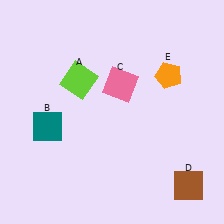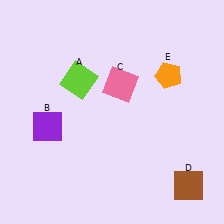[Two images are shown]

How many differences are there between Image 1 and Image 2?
There is 1 difference between the two images.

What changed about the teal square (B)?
In Image 1, B is teal. In Image 2, it changed to purple.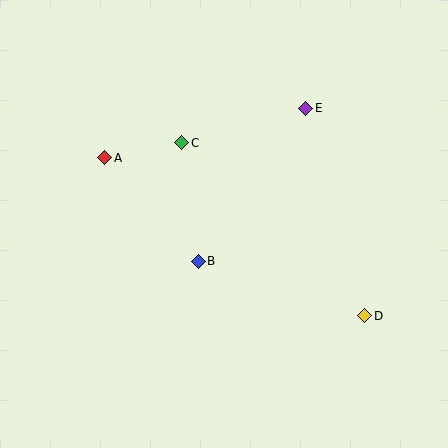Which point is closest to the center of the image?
Point B at (198, 261) is closest to the center.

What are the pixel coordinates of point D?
Point D is at (365, 316).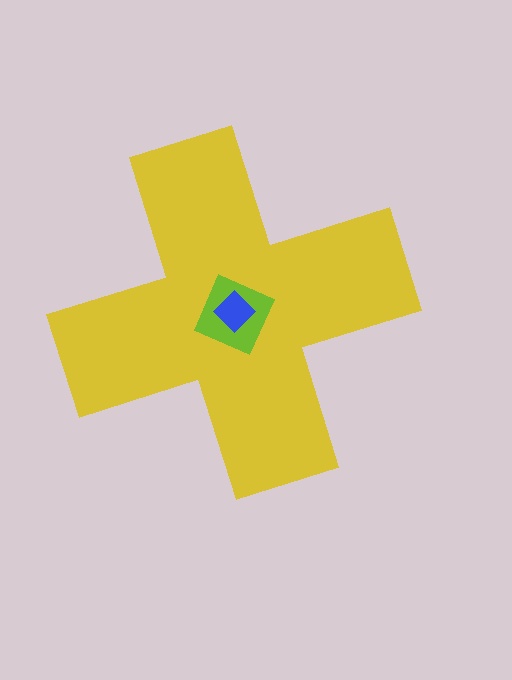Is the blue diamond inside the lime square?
Yes.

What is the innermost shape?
The blue diamond.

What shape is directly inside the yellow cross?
The lime square.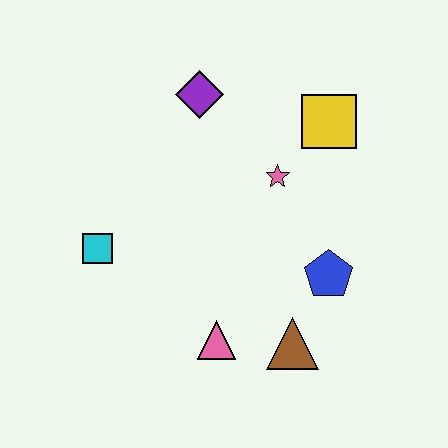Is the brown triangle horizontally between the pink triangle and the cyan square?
No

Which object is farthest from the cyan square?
The yellow square is farthest from the cyan square.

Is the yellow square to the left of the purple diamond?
No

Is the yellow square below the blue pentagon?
No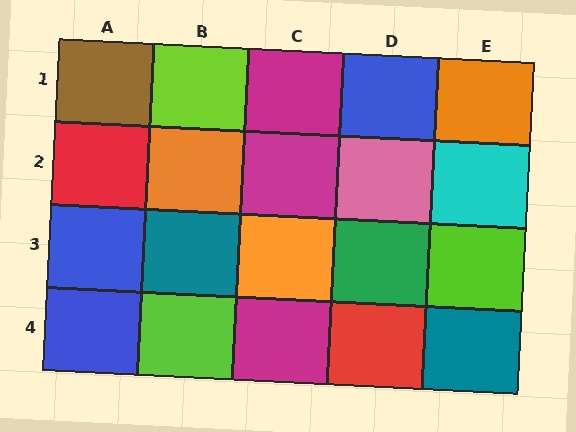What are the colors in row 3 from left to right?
Blue, teal, orange, green, lime.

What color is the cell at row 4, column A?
Blue.